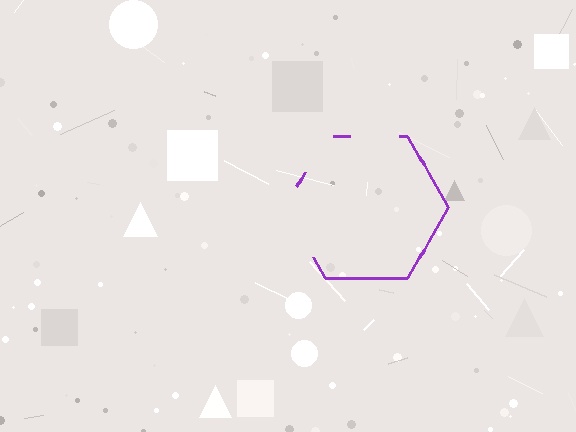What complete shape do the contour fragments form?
The contour fragments form a hexagon.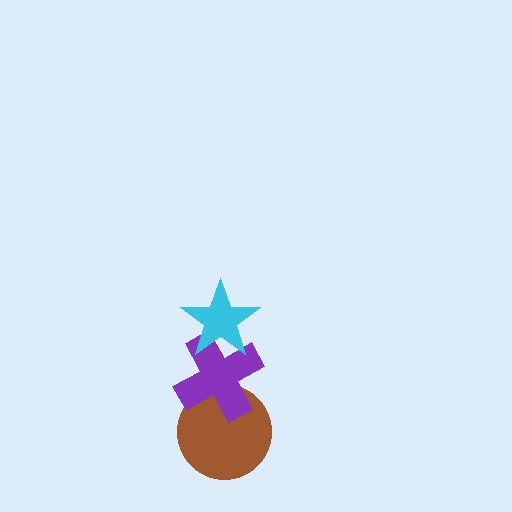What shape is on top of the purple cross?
The cyan star is on top of the purple cross.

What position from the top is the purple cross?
The purple cross is 2nd from the top.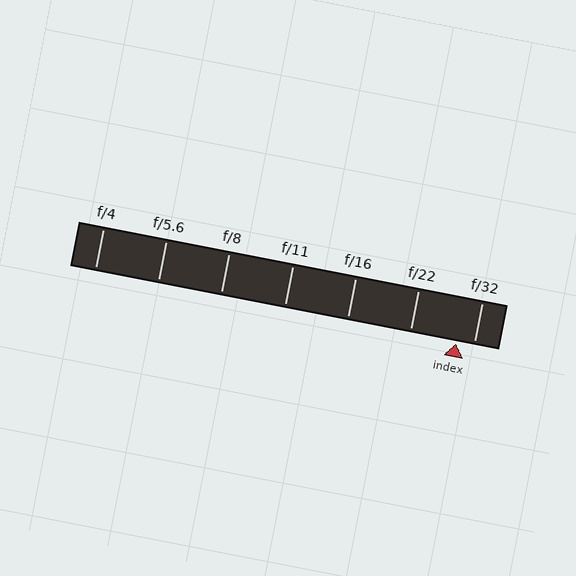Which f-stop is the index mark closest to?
The index mark is closest to f/32.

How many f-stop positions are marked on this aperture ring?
There are 7 f-stop positions marked.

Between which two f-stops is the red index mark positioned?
The index mark is between f/22 and f/32.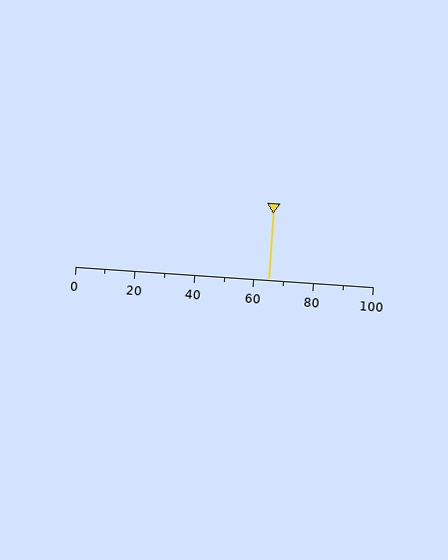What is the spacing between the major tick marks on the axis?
The major ticks are spaced 20 apart.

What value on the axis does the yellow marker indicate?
The marker indicates approximately 65.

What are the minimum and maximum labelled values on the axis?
The axis runs from 0 to 100.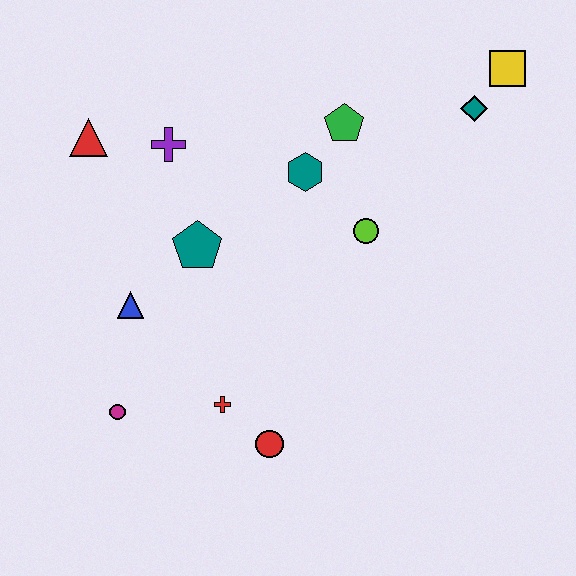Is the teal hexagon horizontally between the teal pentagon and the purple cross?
No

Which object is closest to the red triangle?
The purple cross is closest to the red triangle.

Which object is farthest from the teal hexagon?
The magenta circle is farthest from the teal hexagon.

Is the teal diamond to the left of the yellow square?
Yes